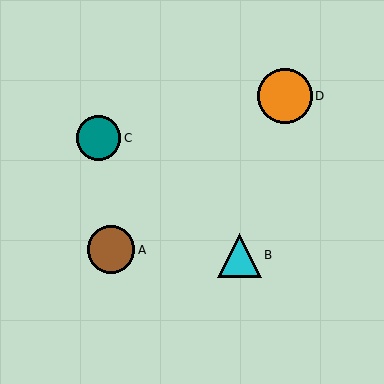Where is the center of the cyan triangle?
The center of the cyan triangle is at (240, 255).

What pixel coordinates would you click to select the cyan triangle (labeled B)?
Click at (240, 255) to select the cyan triangle B.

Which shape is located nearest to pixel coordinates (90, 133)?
The teal circle (labeled C) at (98, 138) is nearest to that location.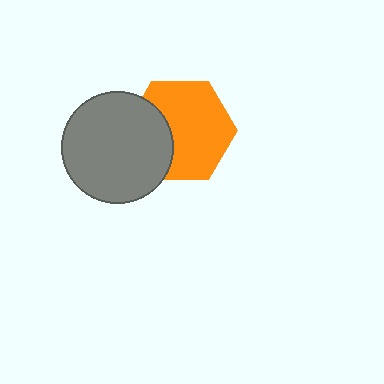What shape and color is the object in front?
The object in front is a gray circle.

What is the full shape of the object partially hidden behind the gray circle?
The partially hidden object is an orange hexagon.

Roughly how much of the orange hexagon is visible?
Most of it is visible (roughly 69%).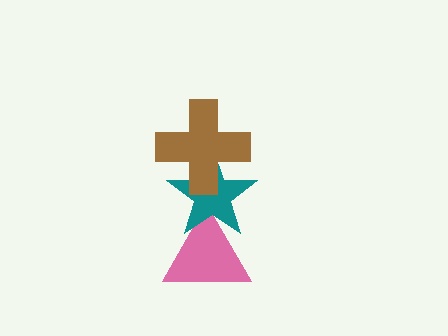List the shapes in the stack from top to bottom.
From top to bottom: the brown cross, the teal star, the pink triangle.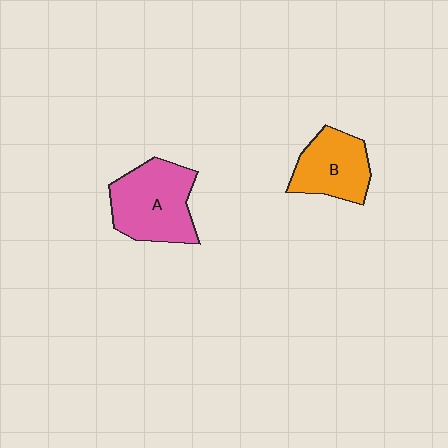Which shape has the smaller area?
Shape B (orange).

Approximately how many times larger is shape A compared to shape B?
Approximately 1.3 times.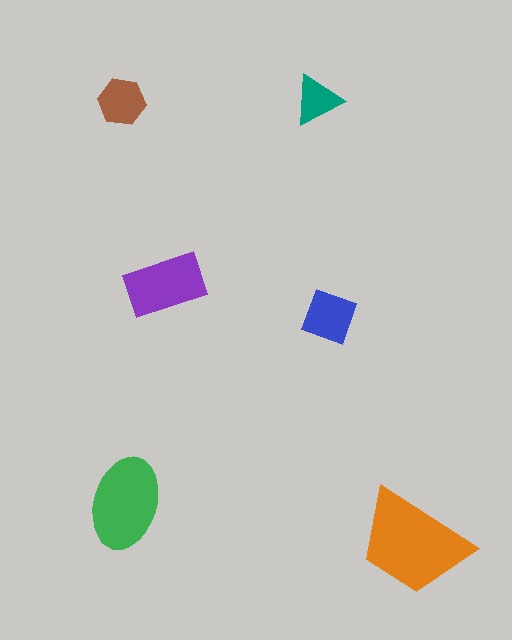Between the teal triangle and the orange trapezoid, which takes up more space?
The orange trapezoid.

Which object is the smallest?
The teal triangle.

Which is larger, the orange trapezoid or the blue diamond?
The orange trapezoid.